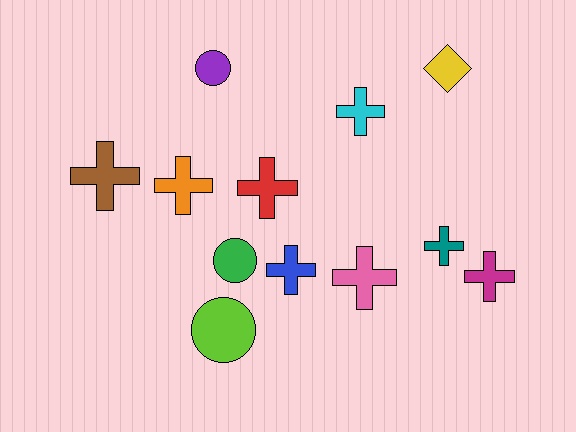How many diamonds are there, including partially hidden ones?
There is 1 diamond.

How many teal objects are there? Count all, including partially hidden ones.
There is 1 teal object.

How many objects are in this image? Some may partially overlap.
There are 12 objects.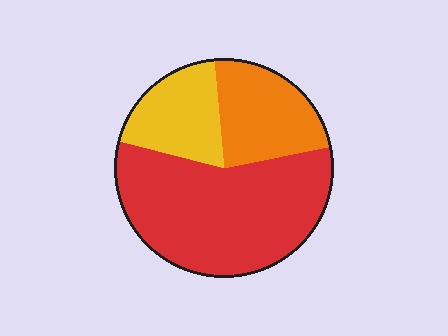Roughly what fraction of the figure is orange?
Orange takes up about one quarter (1/4) of the figure.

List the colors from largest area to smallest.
From largest to smallest: red, orange, yellow.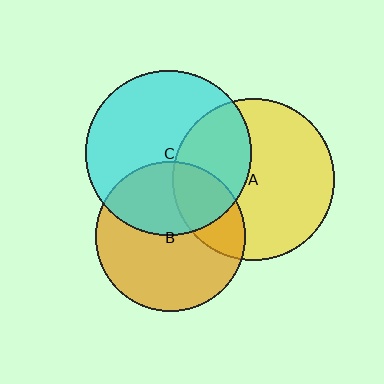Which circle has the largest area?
Circle C (cyan).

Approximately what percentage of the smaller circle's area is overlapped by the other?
Approximately 35%.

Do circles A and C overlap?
Yes.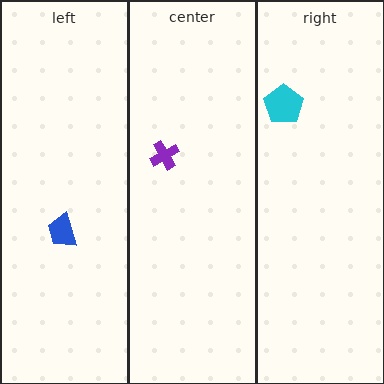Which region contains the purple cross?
The center region.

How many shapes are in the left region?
1.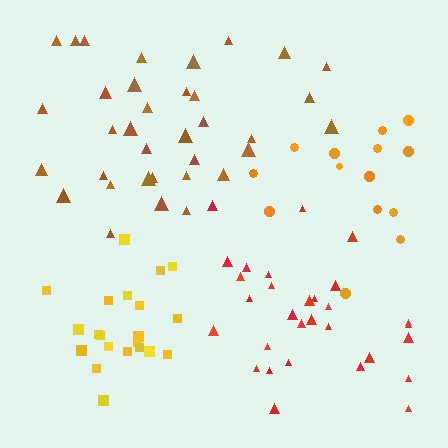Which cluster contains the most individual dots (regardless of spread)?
Brown (35).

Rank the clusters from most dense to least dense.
yellow, red, brown, orange.